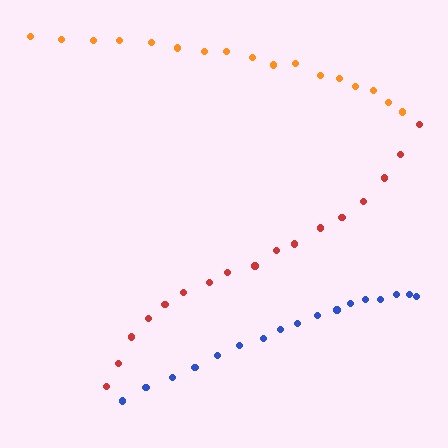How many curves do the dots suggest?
There are 3 distinct paths.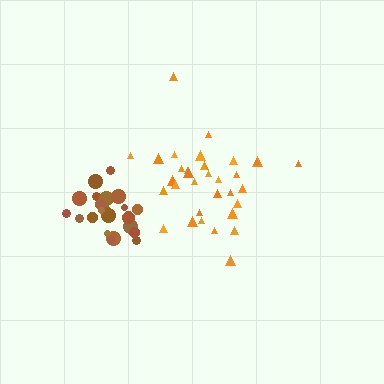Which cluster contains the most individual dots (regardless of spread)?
Orange (35).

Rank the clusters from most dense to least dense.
brown, orange.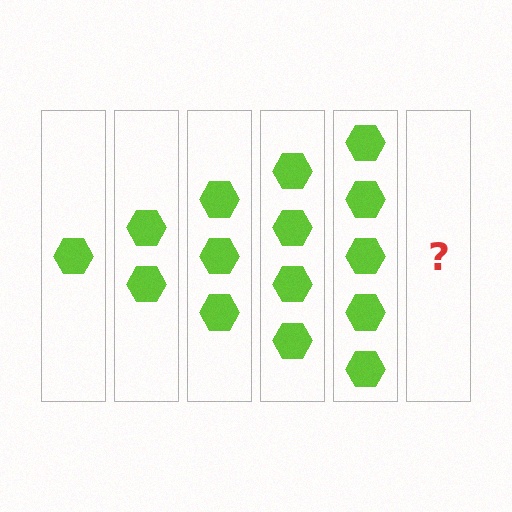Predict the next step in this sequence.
The next step is 6 hexagons.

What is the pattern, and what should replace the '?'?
The pattern is that each step adds one more hexagon. The '?' should be 6 hexagons.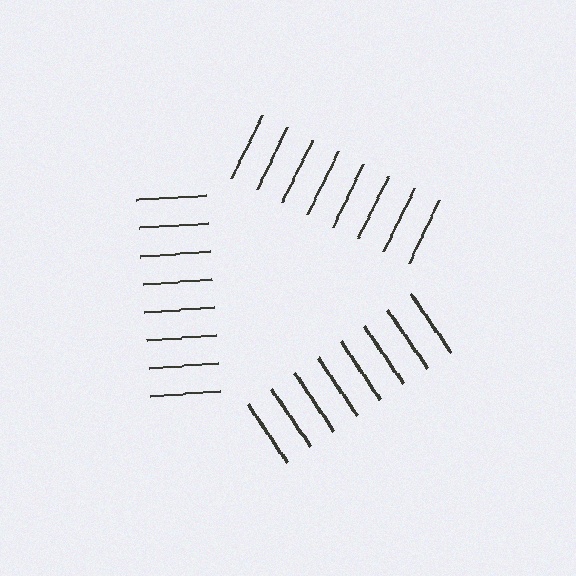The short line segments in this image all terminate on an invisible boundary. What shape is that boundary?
An illusory triangle — the line segments terminate on its edges but no continuous stroke is drawn.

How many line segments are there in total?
24 — 8 along each of the 3 edges.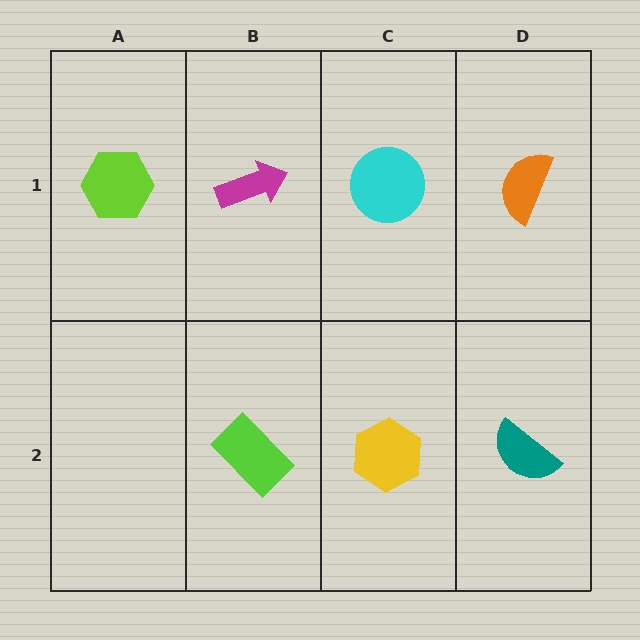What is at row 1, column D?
An orange semicircle.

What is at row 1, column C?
A cyan circle.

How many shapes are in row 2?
3 shapes.